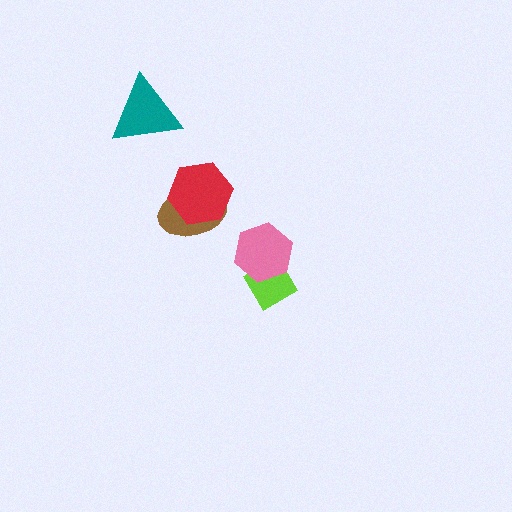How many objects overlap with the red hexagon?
1 object overlaps with the red hexagon.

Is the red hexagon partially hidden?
No, no other shape covers it.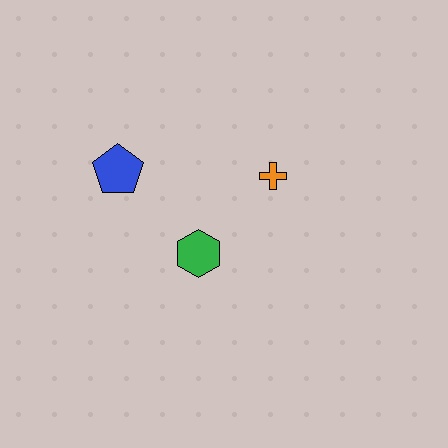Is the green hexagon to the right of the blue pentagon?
Yes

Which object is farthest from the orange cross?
The blue pentagon is farthest from the orange cross.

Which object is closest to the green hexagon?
The orange cross is closest to the green hexagon.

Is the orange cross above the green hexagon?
Yes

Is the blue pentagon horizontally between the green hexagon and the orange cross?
No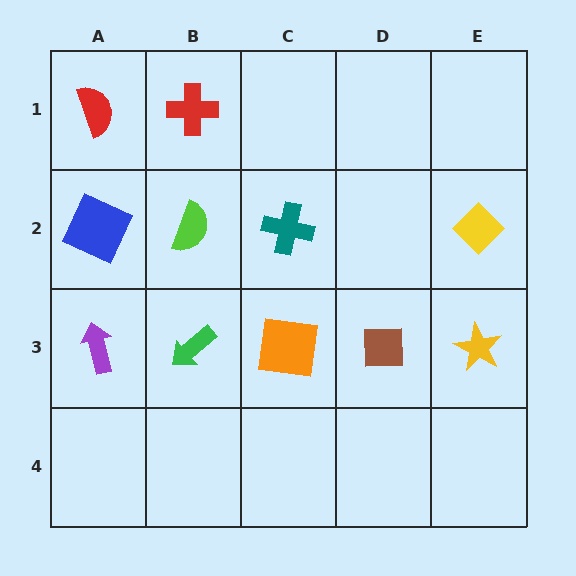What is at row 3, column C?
An orange square.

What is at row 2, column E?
A yellow diamond.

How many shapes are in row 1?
2 shapes.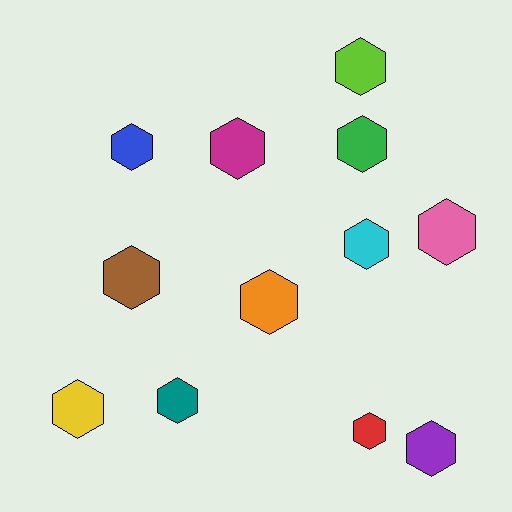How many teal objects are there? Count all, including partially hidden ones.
There is 1 teal object.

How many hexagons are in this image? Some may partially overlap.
There are 12 hexagons.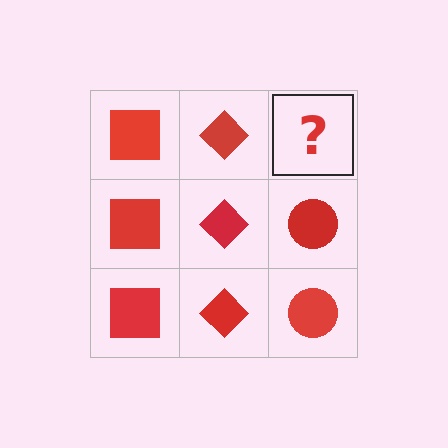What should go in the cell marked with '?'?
The missing cell should contain a red circle.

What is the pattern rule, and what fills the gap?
The rule is that each column has a consistent shape. The gap should be filled with a red circle.